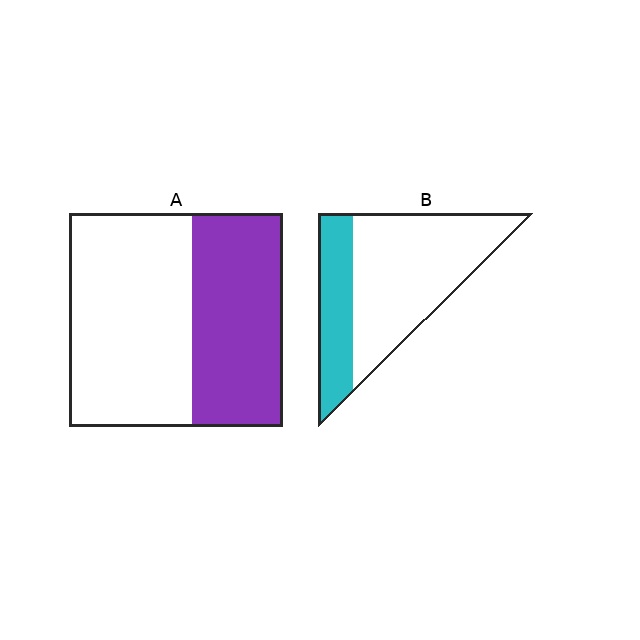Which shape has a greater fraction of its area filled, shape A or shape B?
Shape A.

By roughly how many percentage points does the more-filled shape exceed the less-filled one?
By roughly 15 percentage points (A over B).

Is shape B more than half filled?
No.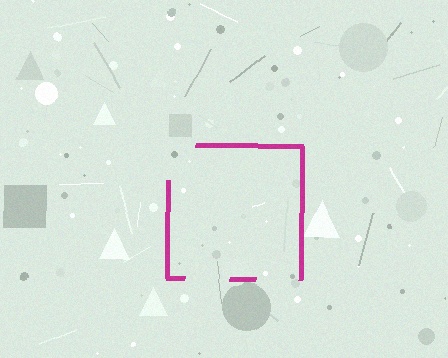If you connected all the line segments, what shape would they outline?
They would outline a square.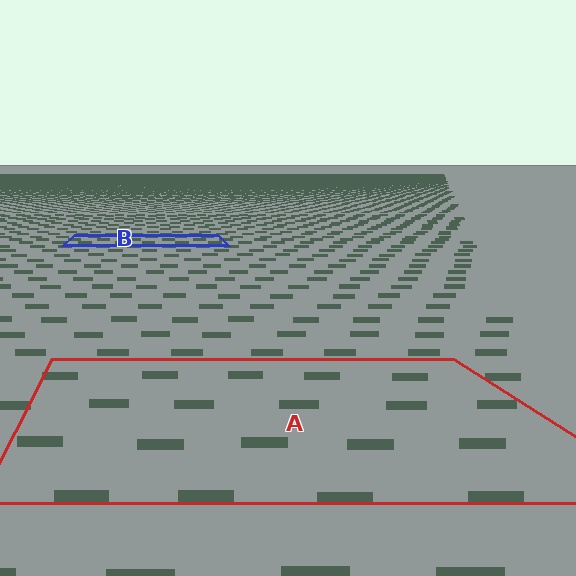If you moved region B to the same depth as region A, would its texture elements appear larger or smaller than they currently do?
They would appear larger. At a closer depth, the same texture elements are projected at a bigger on-screen size.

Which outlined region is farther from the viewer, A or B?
Region B is farther from the viewer — the texture elements inside it appear smaller and more densely packed.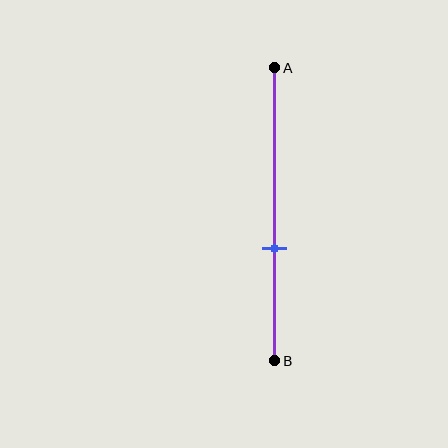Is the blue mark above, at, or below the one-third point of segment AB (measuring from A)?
The blue mark is below the one-third point of segment AB.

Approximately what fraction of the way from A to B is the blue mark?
The blue mark is approximately 60% of the way from A to B.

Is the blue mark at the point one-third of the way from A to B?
No, the mark is at about 60% from A, not at the 33% one-third point.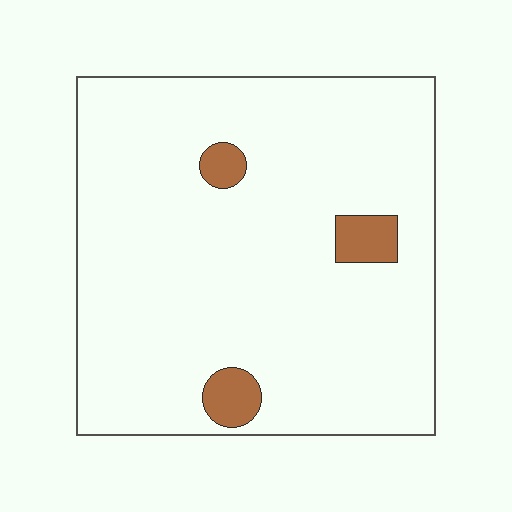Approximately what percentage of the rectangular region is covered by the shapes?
Approximately 5%.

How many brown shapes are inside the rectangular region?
3.